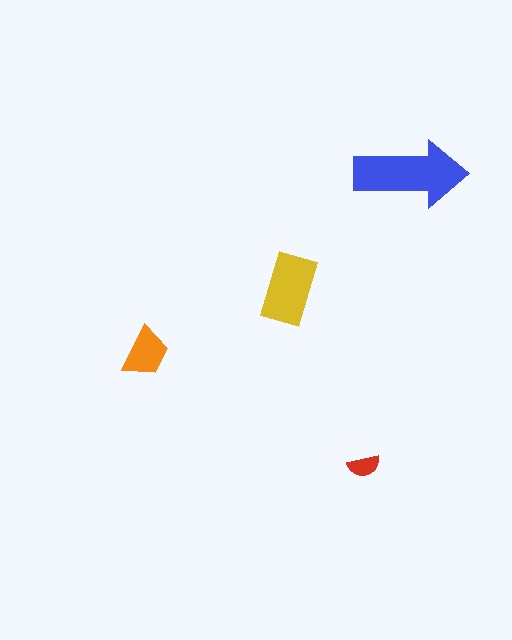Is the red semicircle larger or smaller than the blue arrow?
Smaller.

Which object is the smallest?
The red semicircle.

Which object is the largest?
The blue arrow.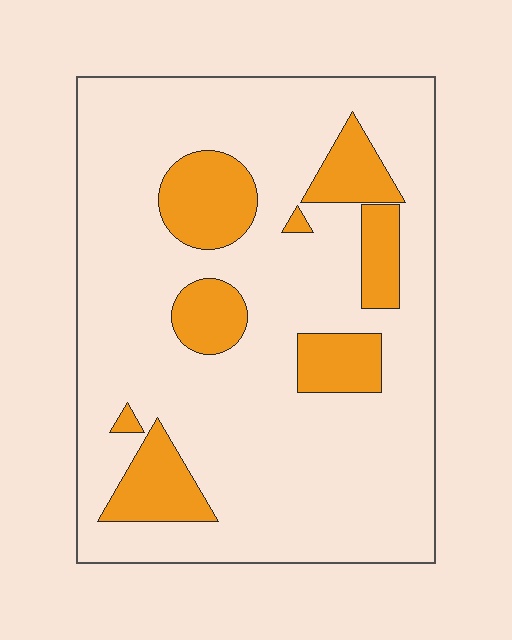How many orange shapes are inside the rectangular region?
8.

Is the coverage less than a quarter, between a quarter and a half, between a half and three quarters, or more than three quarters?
Less than a quarter.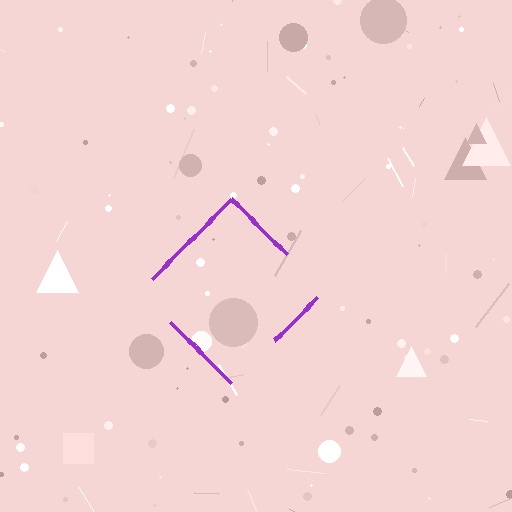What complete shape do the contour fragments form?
The contour fragments form a diamond.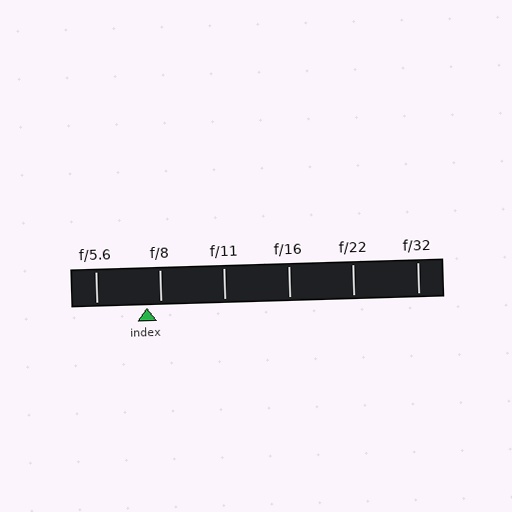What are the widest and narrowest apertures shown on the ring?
The widest aperture shown is f/5.6 and the narrowest is f/32.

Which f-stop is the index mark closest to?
The index mark is closest to f/8.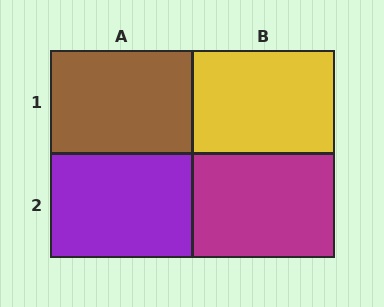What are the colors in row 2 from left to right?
Purple, magenta.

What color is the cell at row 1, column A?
Brown.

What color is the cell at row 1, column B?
Yellow.